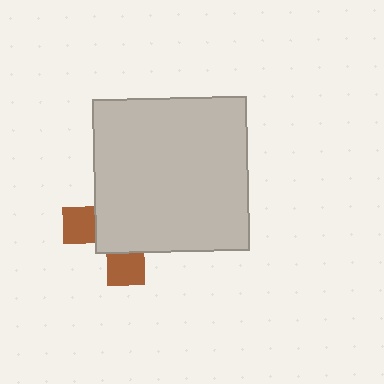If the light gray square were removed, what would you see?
You would see the complete brown cross.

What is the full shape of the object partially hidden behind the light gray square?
The partially hidden object is a brown cross.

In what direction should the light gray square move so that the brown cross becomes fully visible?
The light gray square should move toward the upper-right. That is the shortest direction to clear the overlap and leave the brown cross fully visible.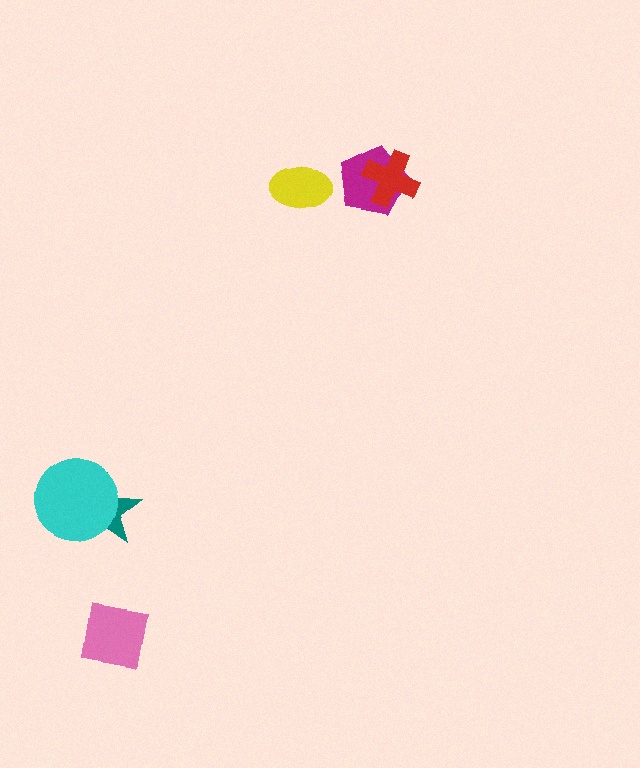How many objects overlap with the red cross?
1 object overlaps with the red cross.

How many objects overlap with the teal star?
1 object overlaps with the teal star.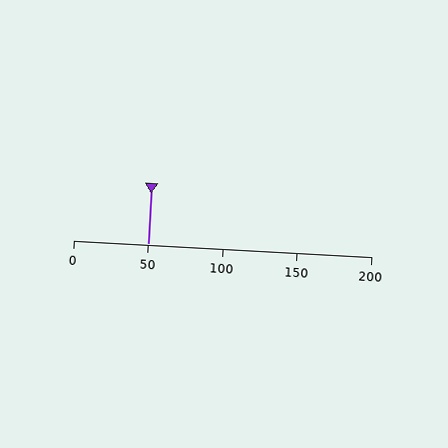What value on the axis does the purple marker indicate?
The marker indicates approximately 50.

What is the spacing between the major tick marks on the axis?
The major ticks are spaced 50 apart.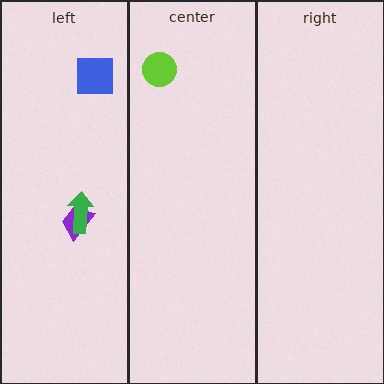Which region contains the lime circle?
The center region.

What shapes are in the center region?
The lime circle.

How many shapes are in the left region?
3.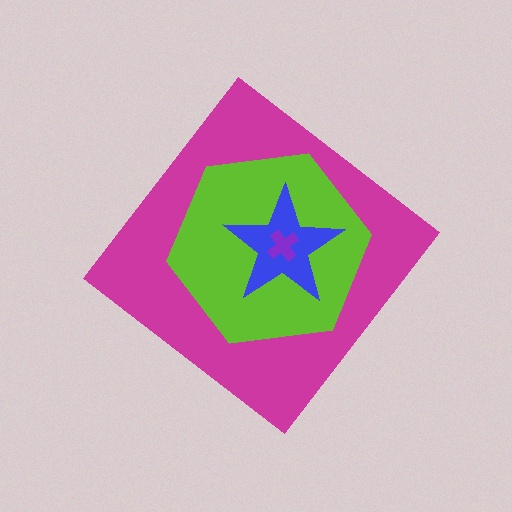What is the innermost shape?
The purple cross.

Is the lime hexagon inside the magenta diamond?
Yes.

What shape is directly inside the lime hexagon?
The blue star.